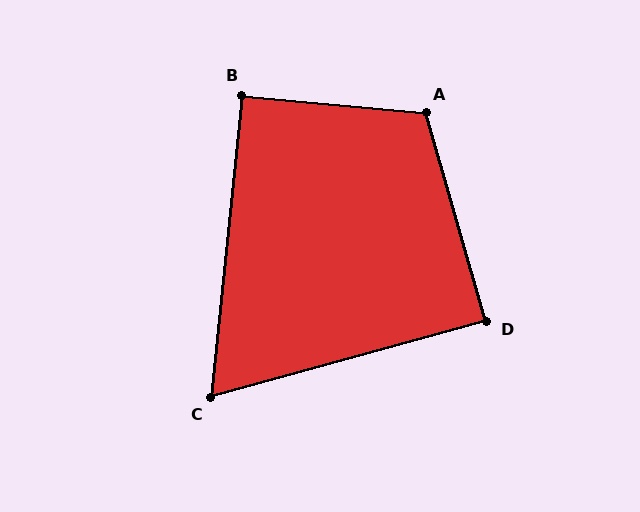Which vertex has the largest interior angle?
A, at approximately 111 degrees.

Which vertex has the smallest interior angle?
C, at approximately 69 degrees.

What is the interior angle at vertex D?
Approximately 89 degrees (approximately right).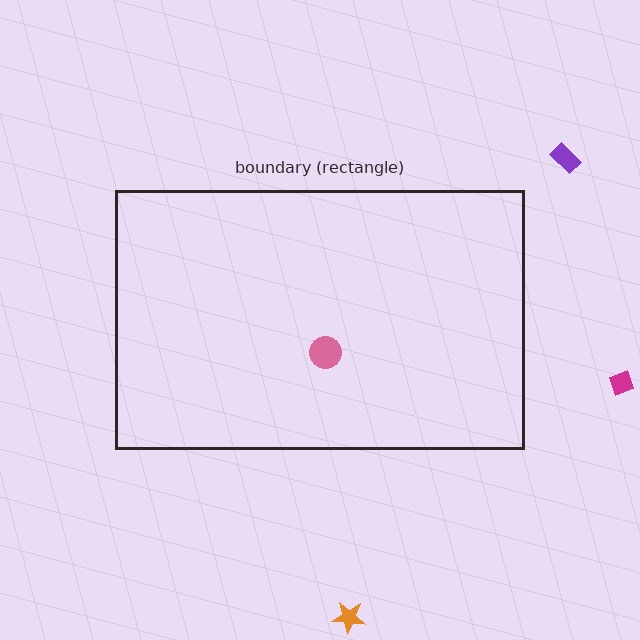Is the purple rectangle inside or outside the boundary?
Outside.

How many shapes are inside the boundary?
1 inside, 3 outside.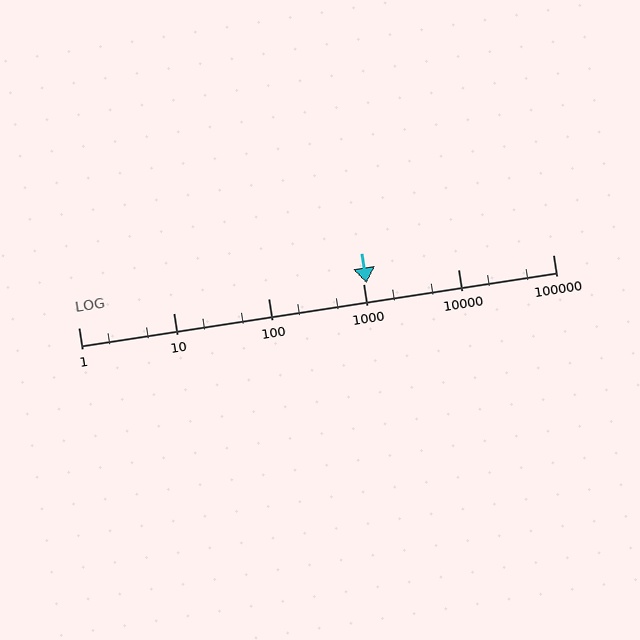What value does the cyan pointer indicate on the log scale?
The pointer indicates approximately 1100.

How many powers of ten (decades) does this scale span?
The scale spans 5 decades, from 1 to 100000.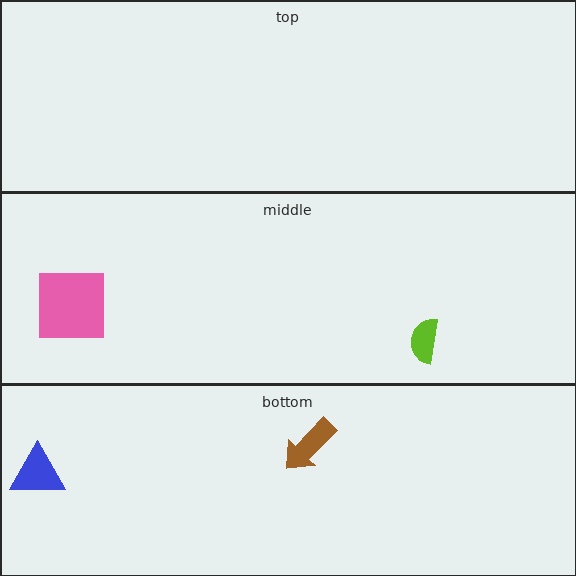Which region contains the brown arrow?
The bottom region.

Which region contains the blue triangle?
The bottom region.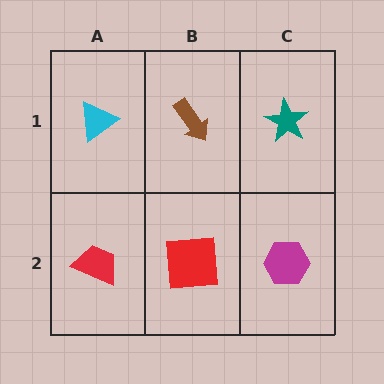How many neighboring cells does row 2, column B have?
3.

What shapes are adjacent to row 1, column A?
A red trapezoid (row 2, column A), a brown arrow (row 1, column B).